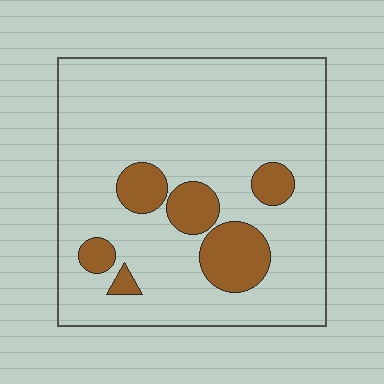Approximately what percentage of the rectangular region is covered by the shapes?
Approximately 15%.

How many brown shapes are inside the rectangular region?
6.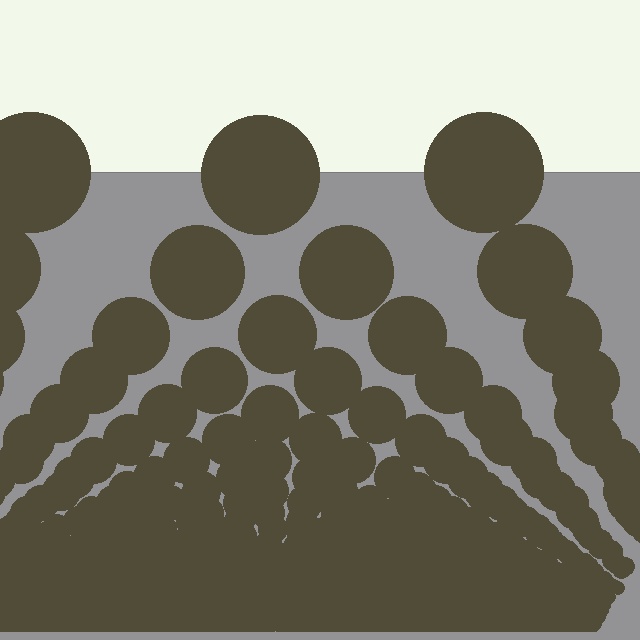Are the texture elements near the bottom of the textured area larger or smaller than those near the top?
Smaller. The gradient is inverted — elements near the bottom are smaller and denser.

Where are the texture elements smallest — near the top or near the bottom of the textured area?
Near the bottom.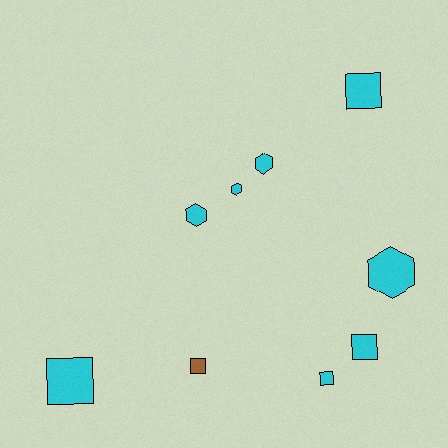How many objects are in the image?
There are 9 objects.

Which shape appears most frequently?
Square, with 5 objects.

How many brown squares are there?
There is 1 brown square.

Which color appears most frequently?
Cyan, with 8 objects.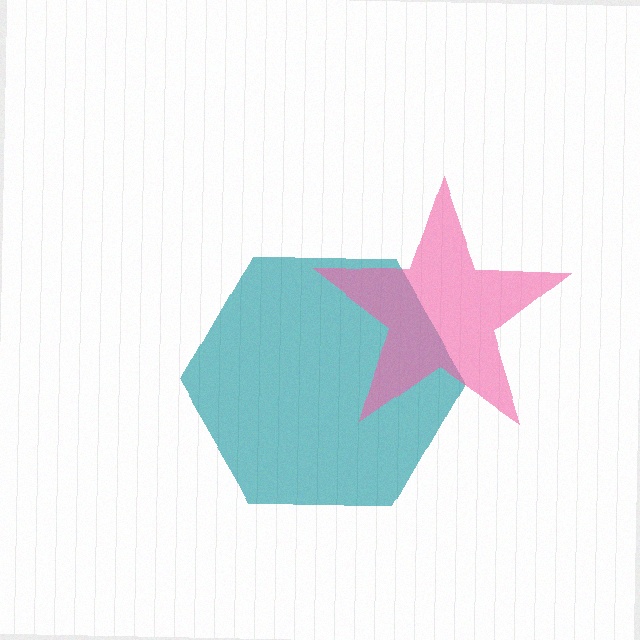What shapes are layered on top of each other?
The layered shapes are: a teal hexagon, a pink star.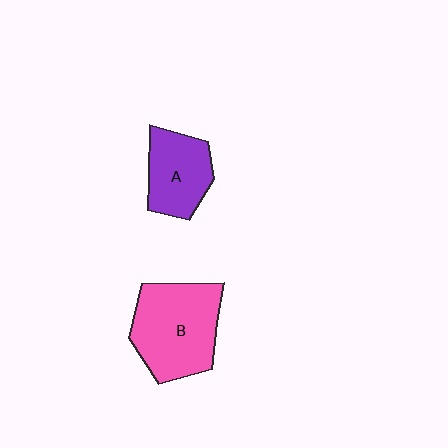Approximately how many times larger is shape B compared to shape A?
Approximately 1.5 times.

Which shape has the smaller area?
Shape A (purple).